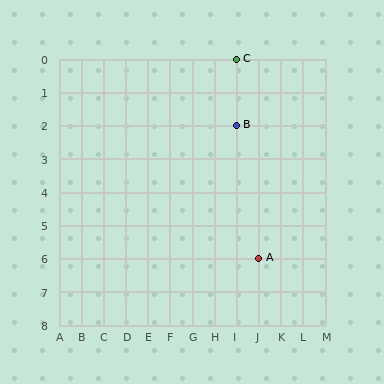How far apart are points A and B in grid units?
Points A and B are 1 column and 4 rows apart (about 4.1 grid units diagonally).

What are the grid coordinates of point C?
Point C is at grid coordinates (I, 0).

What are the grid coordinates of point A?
Point A is at grid coordinates (J, 6).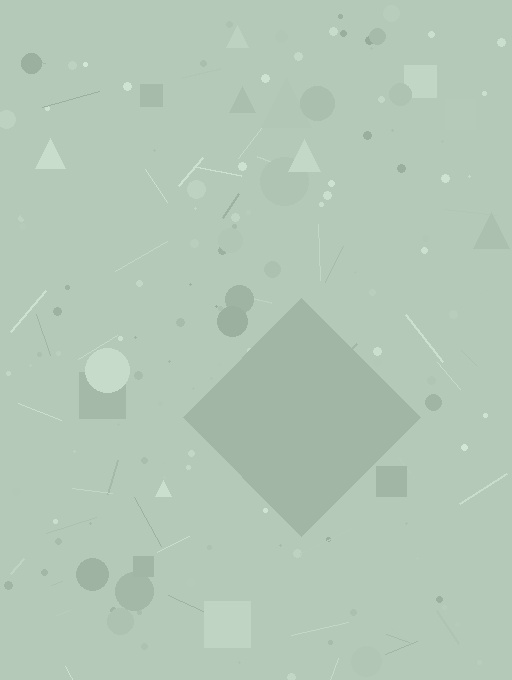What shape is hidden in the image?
A diamond is hidden in the image.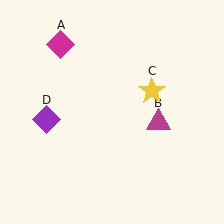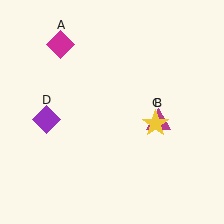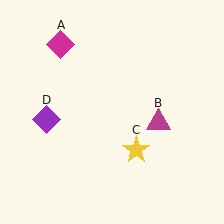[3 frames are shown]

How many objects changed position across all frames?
1 object changed position: yellow star (object C).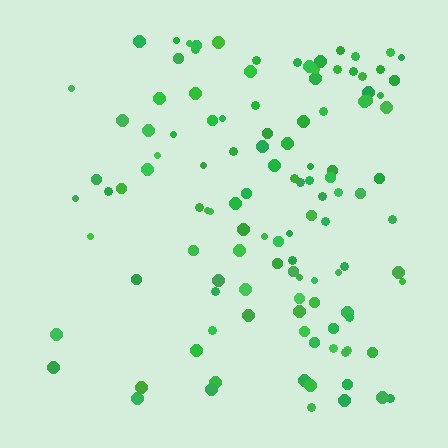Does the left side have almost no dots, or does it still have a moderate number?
Still a moderate number, just noticeably fewer than the right.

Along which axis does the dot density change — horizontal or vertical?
Horizontal.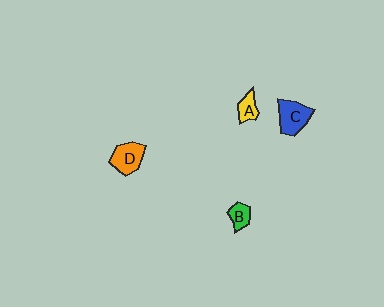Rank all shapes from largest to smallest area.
From largest to smallest: C (blue), D (orange), B (green), A (yellow).